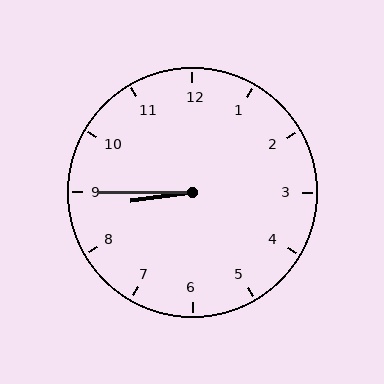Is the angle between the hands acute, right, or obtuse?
It is acute.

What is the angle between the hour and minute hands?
Approximately 8 degrees.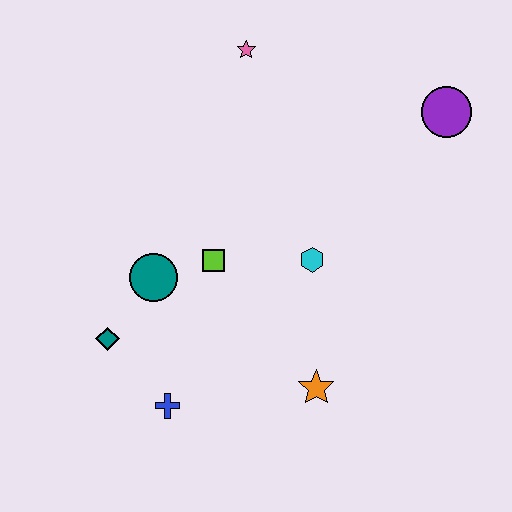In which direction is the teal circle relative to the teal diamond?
The teal circle is above the teal diamond.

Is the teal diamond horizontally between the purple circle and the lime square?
No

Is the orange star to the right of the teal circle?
Yes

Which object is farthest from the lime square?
The purple circle is farthest from the lime square.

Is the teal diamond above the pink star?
No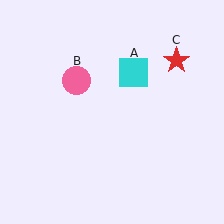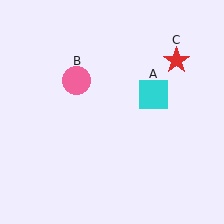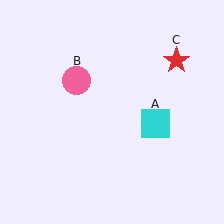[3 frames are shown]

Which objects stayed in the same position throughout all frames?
Pink circle (object B) and red star (object C) remained stationary.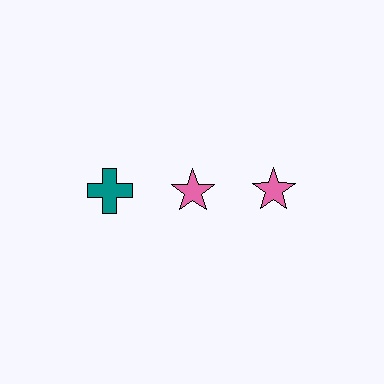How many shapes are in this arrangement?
There are 3 shapes arranged in a grid pattern.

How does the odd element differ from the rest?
It differs in both color (teal instead of pink) and shape (cross instead of star).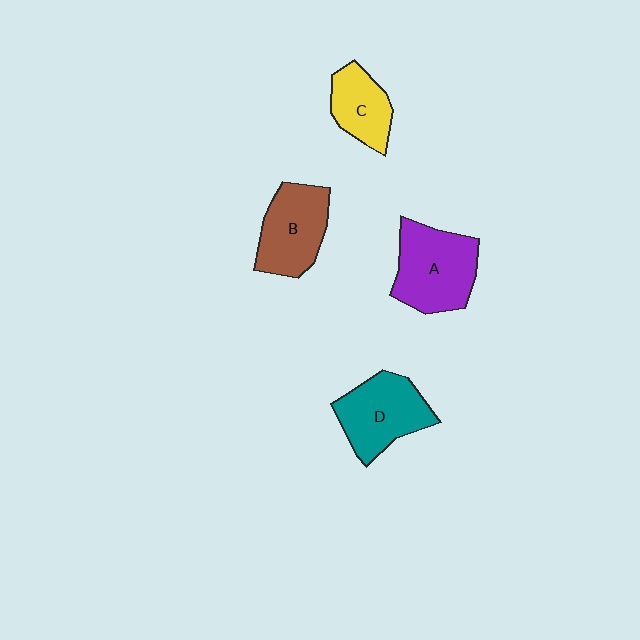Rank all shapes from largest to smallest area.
From largest to smallest: A (purple), D (teal), B (brown), C (yellow).